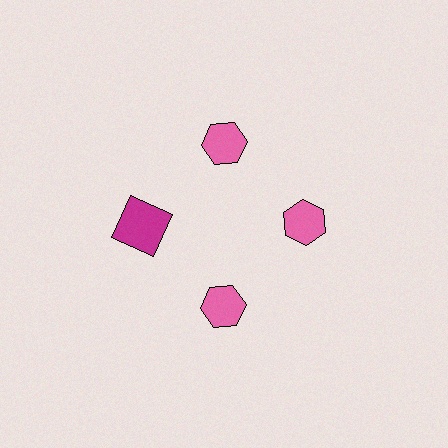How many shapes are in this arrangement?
There are 4 shapes arranged in a ring pattern.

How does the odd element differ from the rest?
It differs in both color (magenta instead of pink) and shape (square instead of hexagon).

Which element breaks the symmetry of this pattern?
The magenta square at roughly the 9 o'clock position breaks the symmetry. All other shapes are pink hexagons.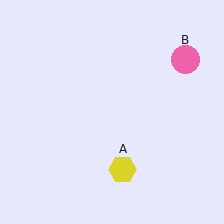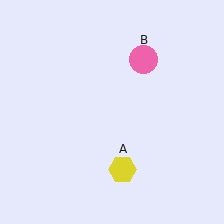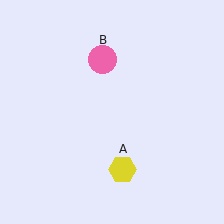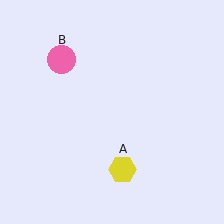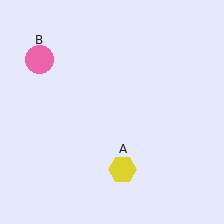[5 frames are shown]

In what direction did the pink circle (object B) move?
The pink circle (object B) moved left.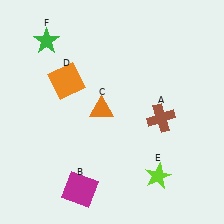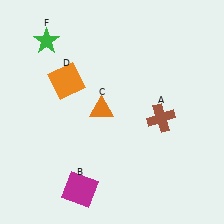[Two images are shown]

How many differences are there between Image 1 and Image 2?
There is 1 difference between the two images.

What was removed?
The lime star (E) was removed in Image 2.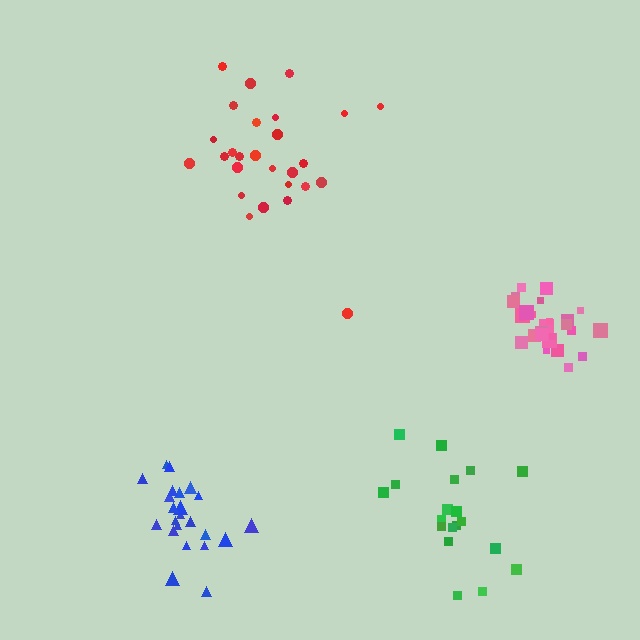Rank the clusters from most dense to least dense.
pink, blue, red, green.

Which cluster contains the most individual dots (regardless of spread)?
Pink (27).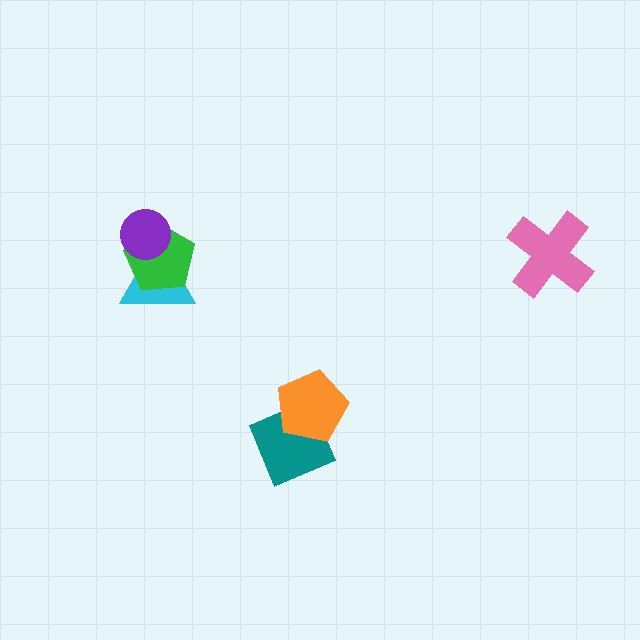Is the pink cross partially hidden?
No, no other shape covers it.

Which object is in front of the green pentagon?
The purple circle is in front of the green pentagon.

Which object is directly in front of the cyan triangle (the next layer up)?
The green pentagon is directly in front of the cyan triangle.